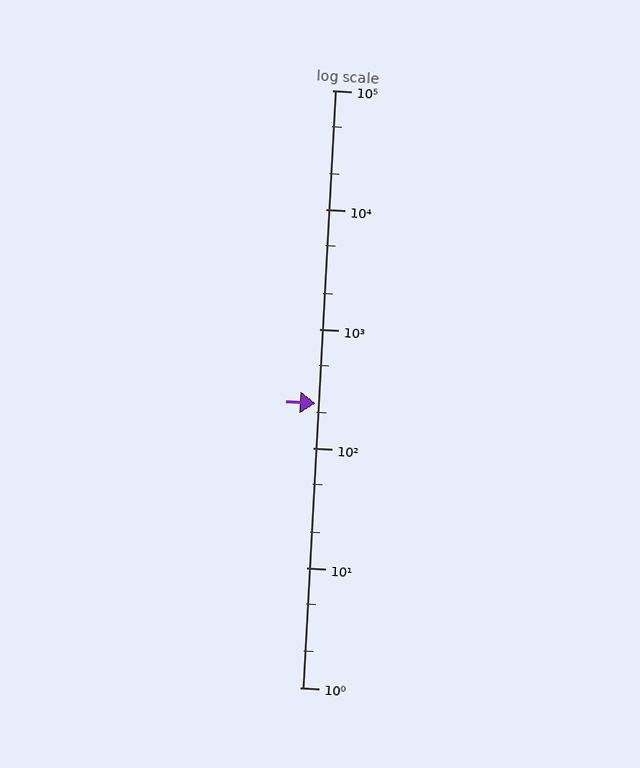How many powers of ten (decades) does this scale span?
The scale spans 5 decades, from 1 to 100000.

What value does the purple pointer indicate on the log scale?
The pointer indicates approximately 240.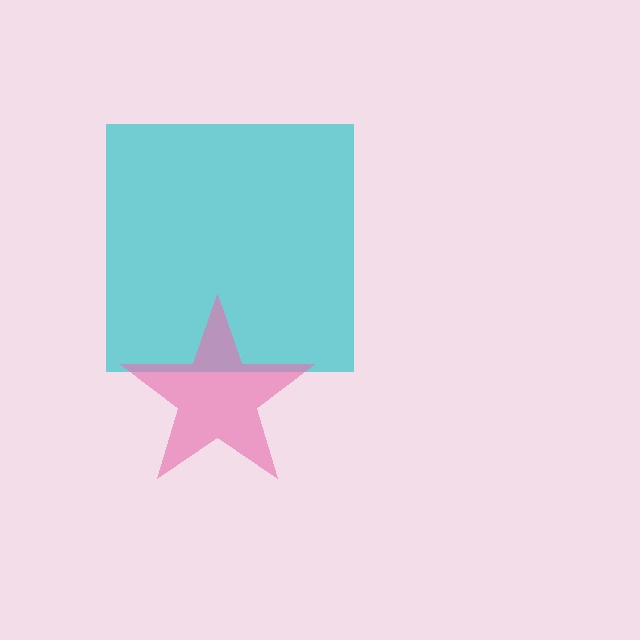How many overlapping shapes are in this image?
There are 2 overlapping shapes in the image.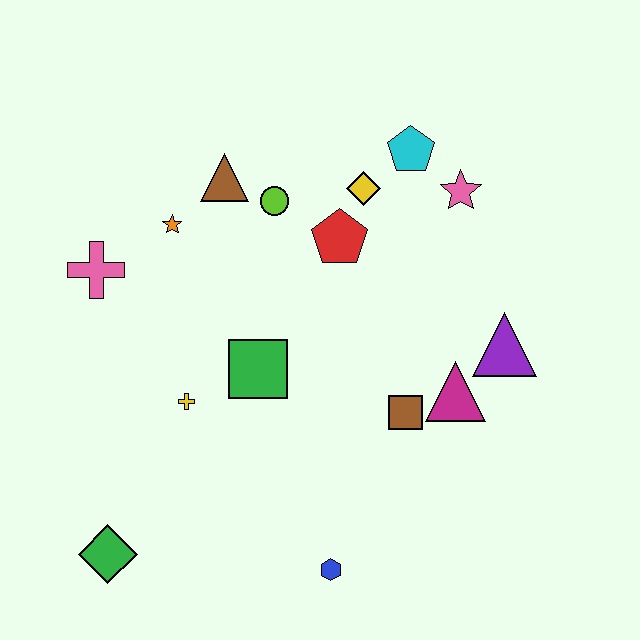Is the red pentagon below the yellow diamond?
Yes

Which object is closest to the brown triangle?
The lime circle is closest to the brown triangle.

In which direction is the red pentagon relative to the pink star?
The red pentagon is to the left of the pink star.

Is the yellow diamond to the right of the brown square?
No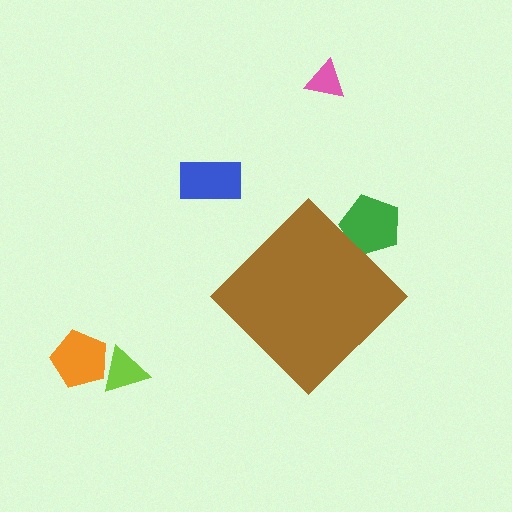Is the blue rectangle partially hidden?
No, the blue rectangle is fully visible.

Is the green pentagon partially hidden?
Yes, the green pentagon is partially hidden behind the brown diamond.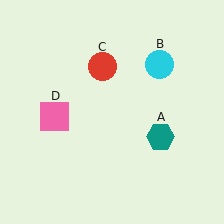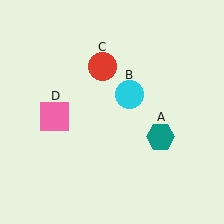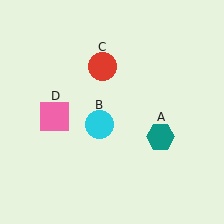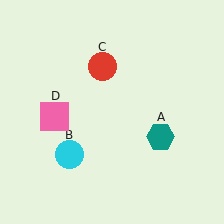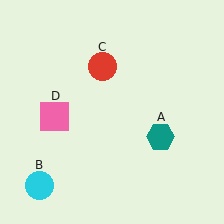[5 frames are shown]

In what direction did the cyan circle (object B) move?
The cyan circle (object B) moved down and to the left.